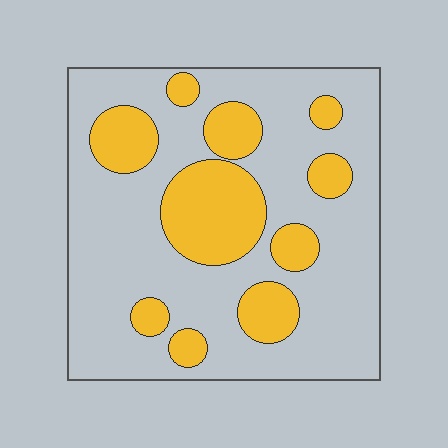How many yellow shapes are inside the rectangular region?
10.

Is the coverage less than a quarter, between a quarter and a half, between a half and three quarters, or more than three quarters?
Between a quarter and a half.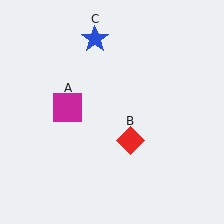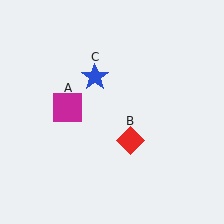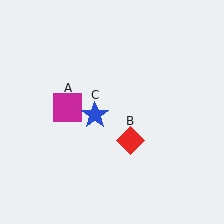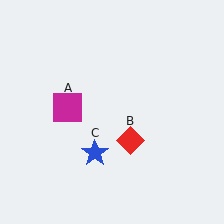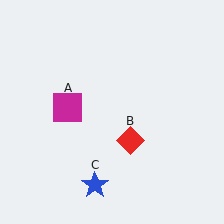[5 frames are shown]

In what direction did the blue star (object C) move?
The blue star (object C) moved down.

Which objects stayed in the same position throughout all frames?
Magenta square (object A) and red diamond (object B) remained stationary.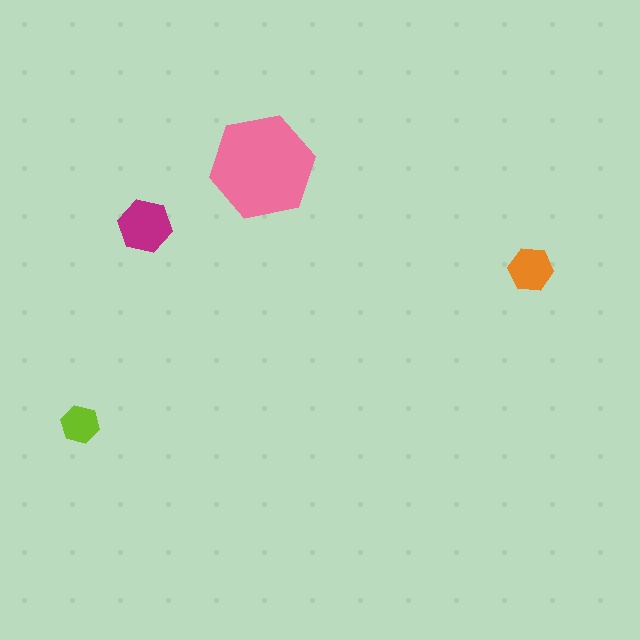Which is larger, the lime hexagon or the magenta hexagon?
The magenta one.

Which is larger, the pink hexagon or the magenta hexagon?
The pink one.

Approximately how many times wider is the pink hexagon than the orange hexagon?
About 2.5 times wider.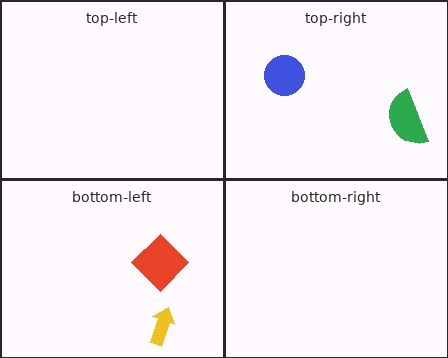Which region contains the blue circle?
The top-right region.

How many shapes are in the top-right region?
2.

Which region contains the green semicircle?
The top-right region.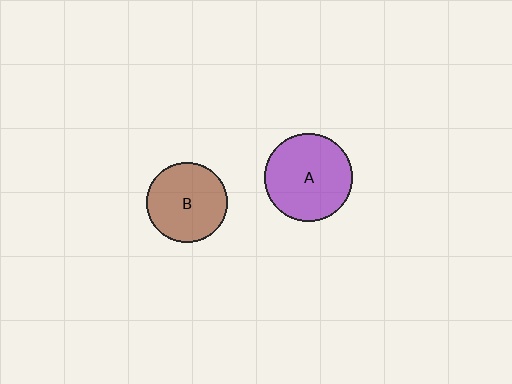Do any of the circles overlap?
No, none of the circles overlap.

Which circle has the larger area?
Circle A (purple).